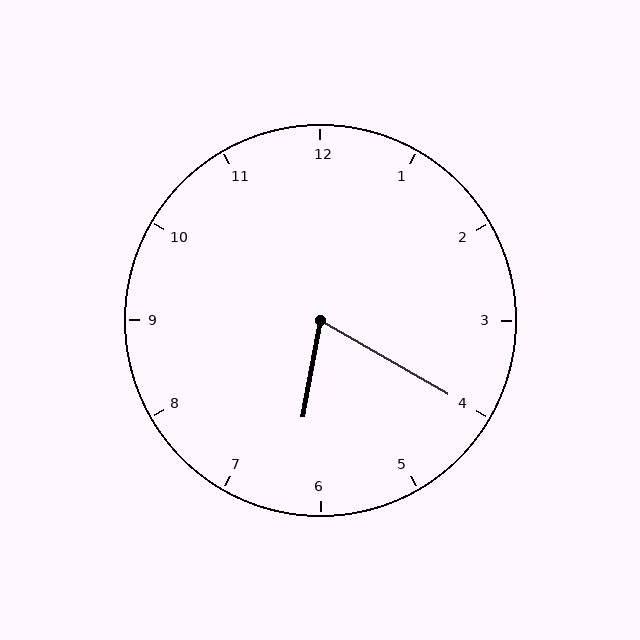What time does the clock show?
6:20.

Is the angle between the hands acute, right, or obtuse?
It is acute.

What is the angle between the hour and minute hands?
Approximately 70 degrees.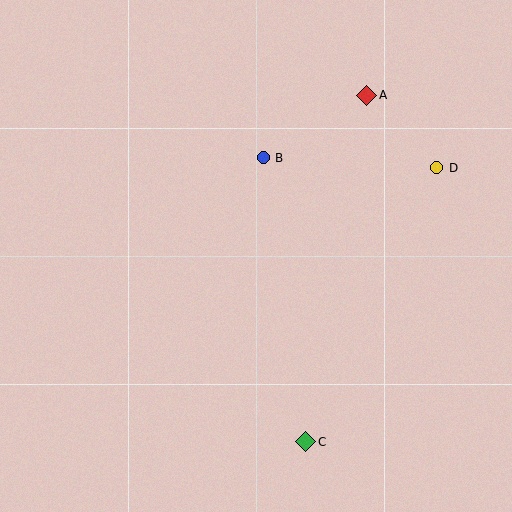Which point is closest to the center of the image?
Point B at (263, 158) is closest to the center.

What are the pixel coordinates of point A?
Point A is at (367, 95).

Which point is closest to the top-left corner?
Point B is closest to the top-left corner.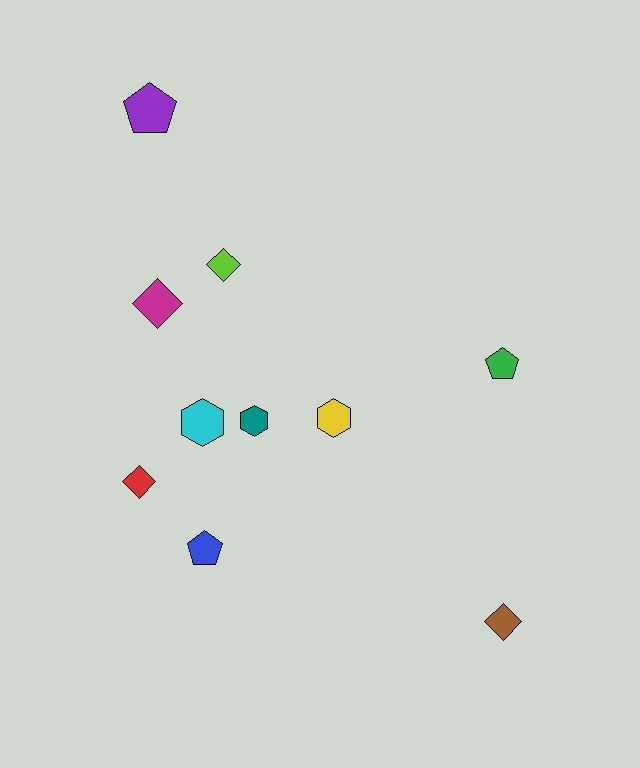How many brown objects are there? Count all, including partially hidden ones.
There is 1 brown object.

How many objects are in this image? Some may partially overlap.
There are 10 objects.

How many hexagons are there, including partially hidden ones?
There are 3 hexagons.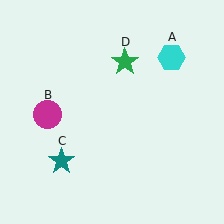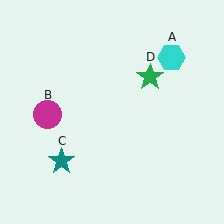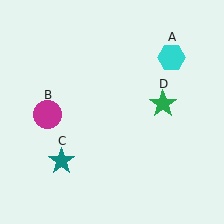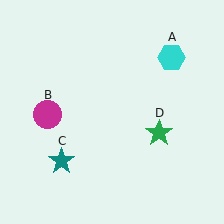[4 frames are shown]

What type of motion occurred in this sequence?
The green star (object D) rotated clockwise around the center of the scene.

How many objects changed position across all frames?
1 object changed position: green star (object D).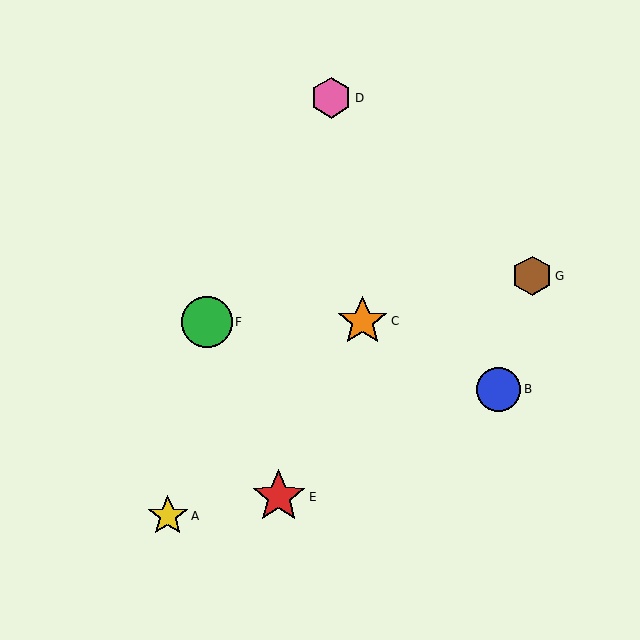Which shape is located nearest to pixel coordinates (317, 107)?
The pink hexagon (labeled D) at (331, 98) is nearest to that location.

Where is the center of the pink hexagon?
The center of the pink hexagon is at (331, 98).